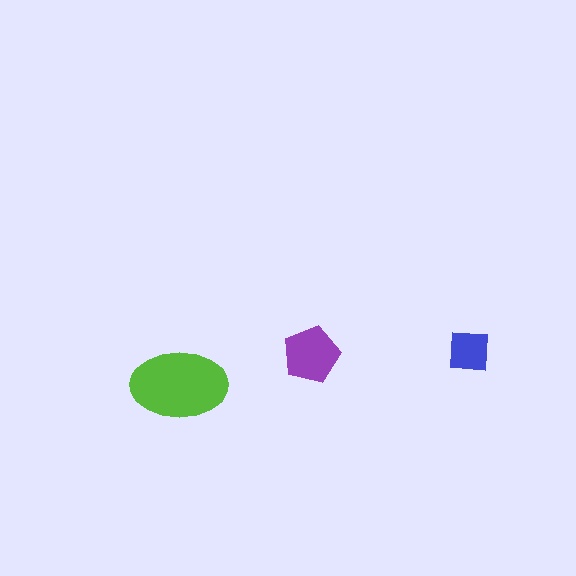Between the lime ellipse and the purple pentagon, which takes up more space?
The lime ellipse.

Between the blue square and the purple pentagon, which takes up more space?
The purple pentagon.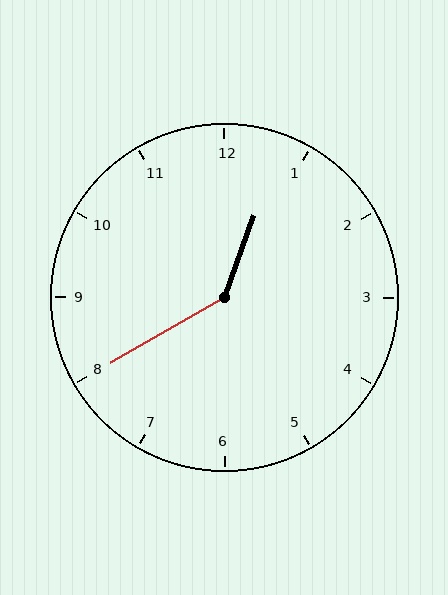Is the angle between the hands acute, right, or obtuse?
It is obtuse.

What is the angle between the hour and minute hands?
Approximately 140 degrees.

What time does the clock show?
12:40.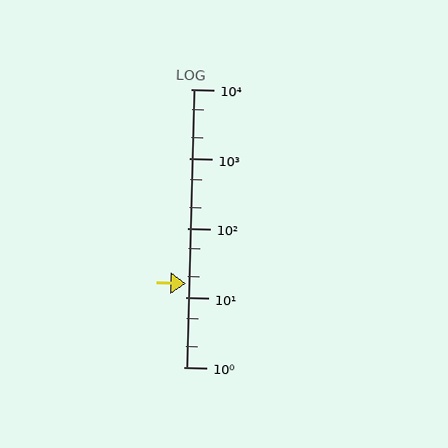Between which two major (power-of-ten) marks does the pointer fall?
The pointer is between 10 and 100.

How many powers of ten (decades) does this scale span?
The scale spans 4 decades, from 1 to 10000.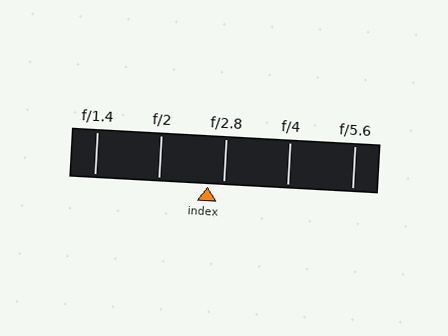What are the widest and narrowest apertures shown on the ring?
The widest aperture shown is f/1.4 and the narrowest is f/5.6.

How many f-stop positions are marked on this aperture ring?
There are 5 f-stop positions marked.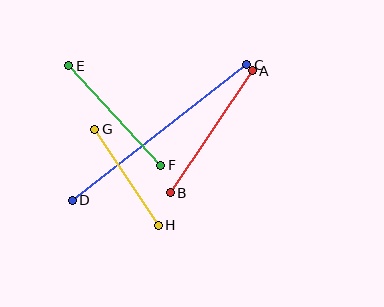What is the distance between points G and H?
The distance is approximately 115 pixels.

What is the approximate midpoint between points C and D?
The midpoint is at approximately (159, 133) pixels.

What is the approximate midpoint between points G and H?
The midpoint is at approximately (127, 177) pixels.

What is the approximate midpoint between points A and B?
The midpoint is at approximately (211, 132) pixels.